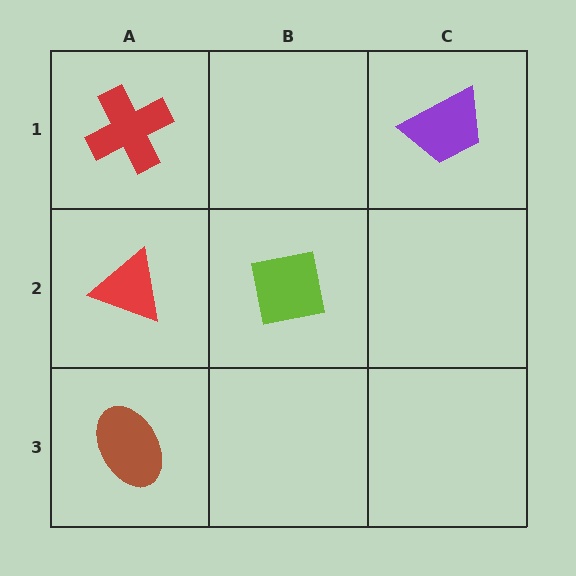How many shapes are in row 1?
2 shapes.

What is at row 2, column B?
A lime square.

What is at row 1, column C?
A purple trapezoid.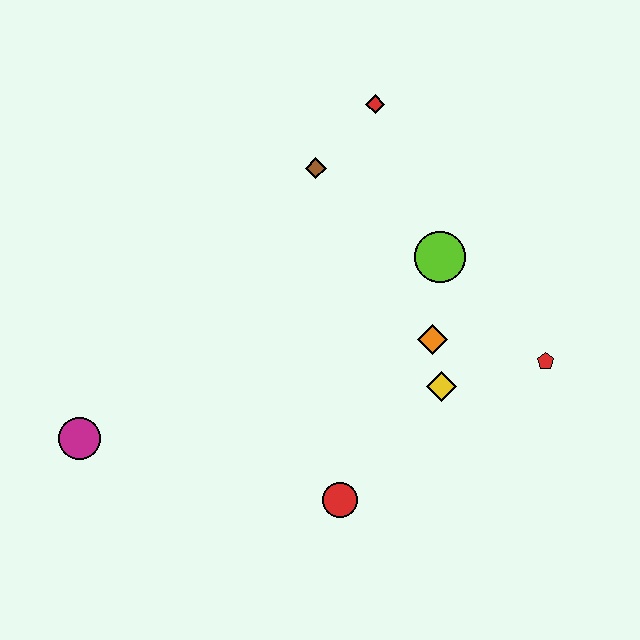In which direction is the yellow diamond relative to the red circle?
The yellow diamond is above the red circle.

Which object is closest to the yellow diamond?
The orange diamond is closest to the yellow diamond.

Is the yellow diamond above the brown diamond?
No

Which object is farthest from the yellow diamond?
The magenta circle is farthest from the yellow diamond.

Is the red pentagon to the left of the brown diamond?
No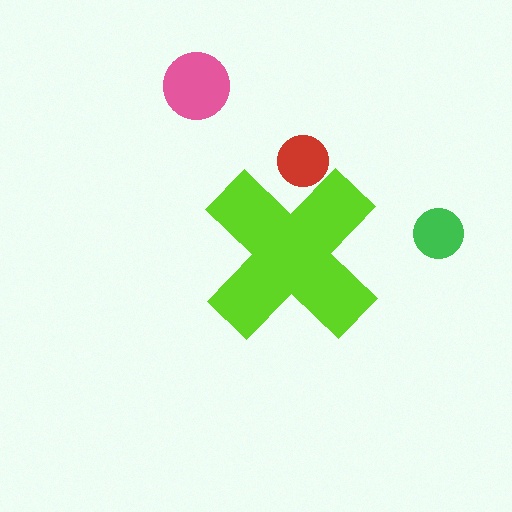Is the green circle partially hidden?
No, the green circle is fully visible.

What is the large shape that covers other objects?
A lime cross.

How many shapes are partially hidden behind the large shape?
1 shape is partially hidden.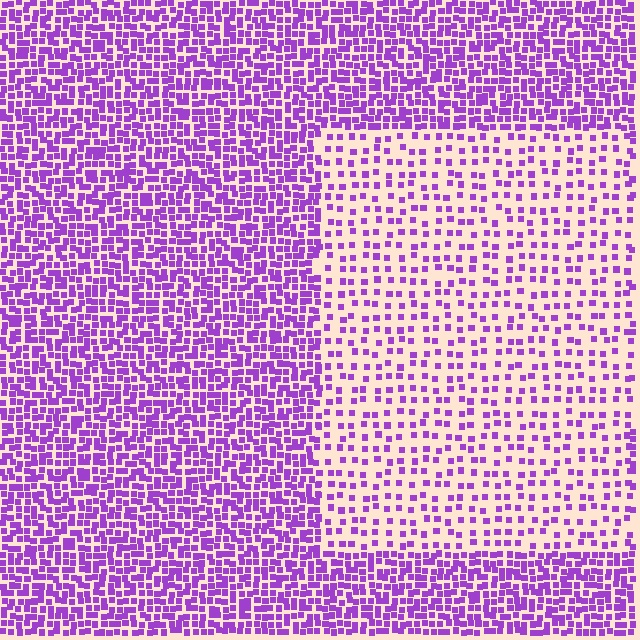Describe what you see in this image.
The image contains small purple elements arranged at two different densities. A rectangle-shaped region is visible where the elements are less densely packed than the surrounding area.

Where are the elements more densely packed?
The elements are more densely packed outside the rectangle boundary.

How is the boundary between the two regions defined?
The boundary is defined by a change in element density (approximately 2.4x ratio). All elements are the same color, size, and shape.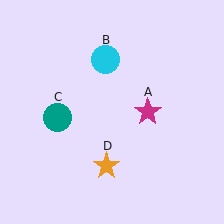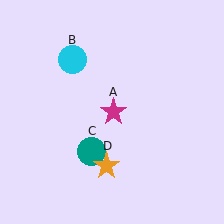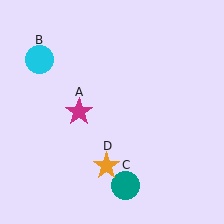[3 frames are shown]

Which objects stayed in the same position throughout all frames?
Orange star (object D) remained stationary.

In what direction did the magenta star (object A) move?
The magenta star (object A) moved left.